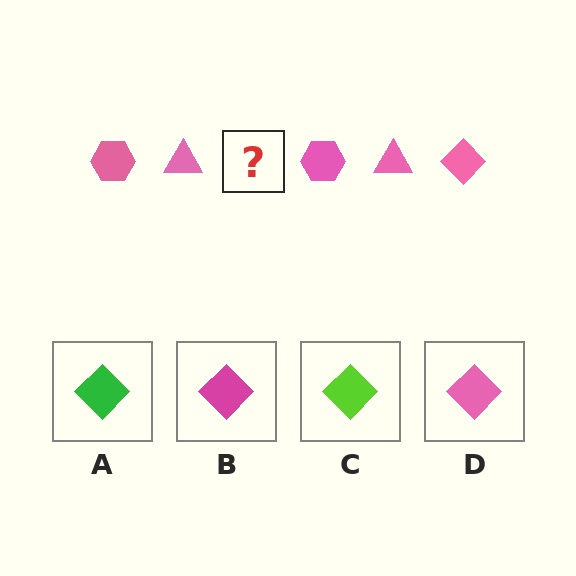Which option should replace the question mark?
Option D.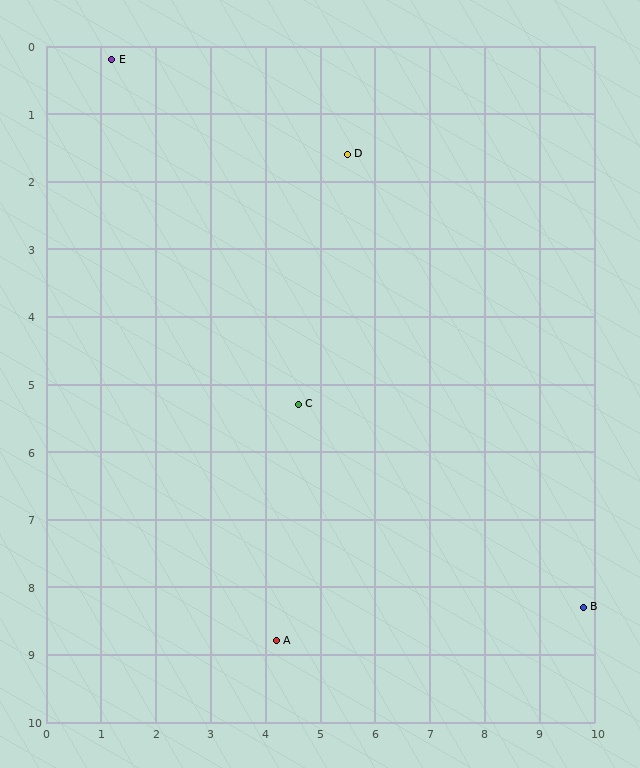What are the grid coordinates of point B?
Point B is at approximately (9.8, 8.3).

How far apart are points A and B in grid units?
Points A and B are about 5.6 grid units apart.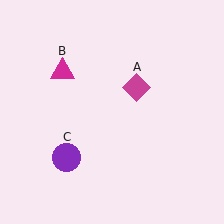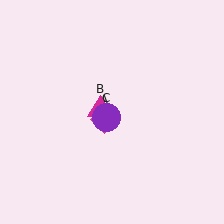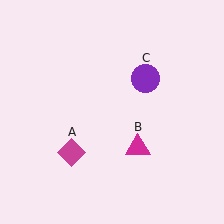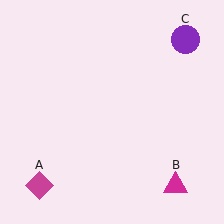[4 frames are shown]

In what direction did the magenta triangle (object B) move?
The magenta triangle (object B) moved down and to the right.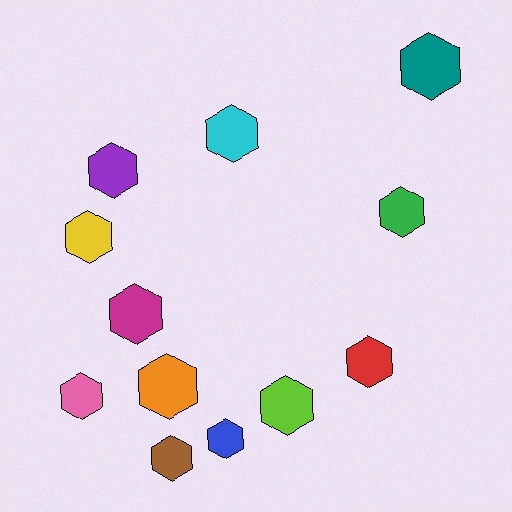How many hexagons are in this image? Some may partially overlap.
There are 12 hexagons.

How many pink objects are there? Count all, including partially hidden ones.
There is 1 pink object.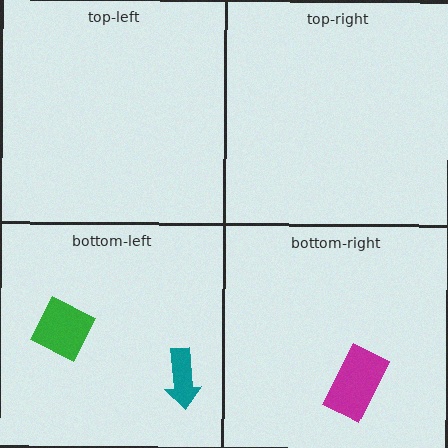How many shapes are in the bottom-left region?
2.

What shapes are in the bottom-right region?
The magenta rectangle.